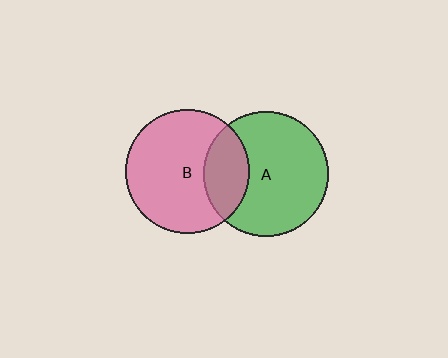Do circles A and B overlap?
Yes.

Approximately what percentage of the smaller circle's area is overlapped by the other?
Approximately 25%.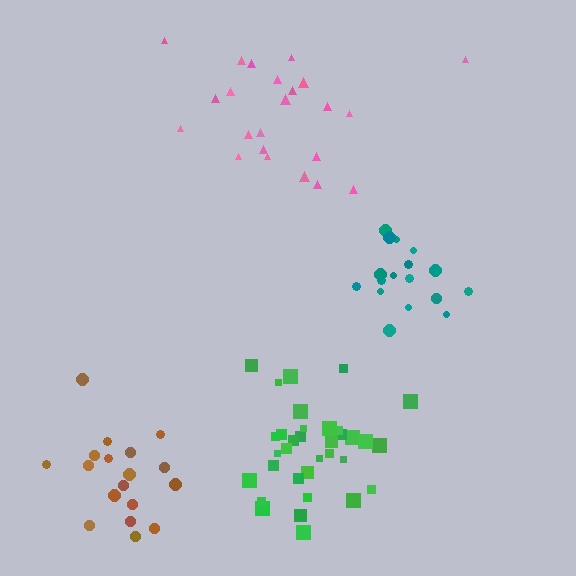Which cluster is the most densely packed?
Teal.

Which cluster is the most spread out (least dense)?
Brown.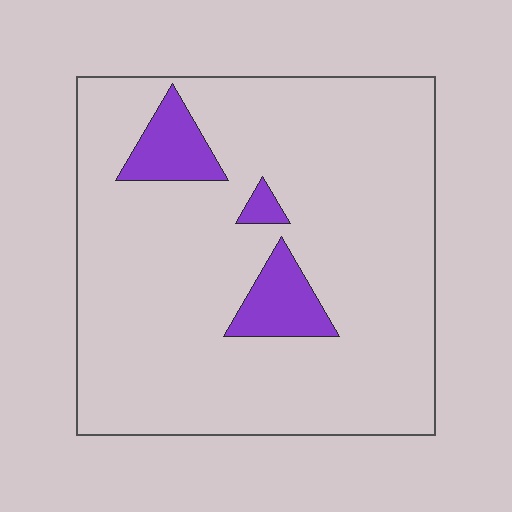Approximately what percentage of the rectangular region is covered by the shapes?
Approximately 10%.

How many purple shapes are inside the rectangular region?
3.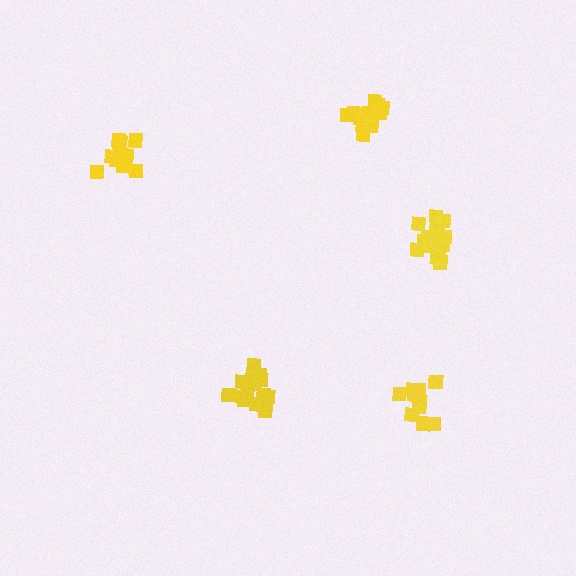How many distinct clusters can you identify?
There are 5 distinct clusters.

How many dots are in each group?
Group 1: 15 dots, Group 2: 17 dots, Group 3: 11 dots, Group 4: 13 dots, Group 5: 15 dots (71 total).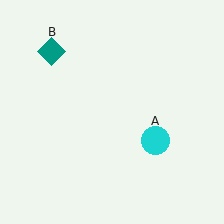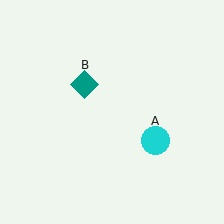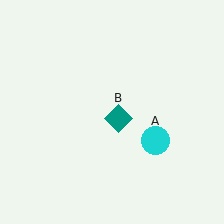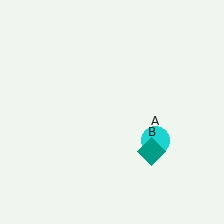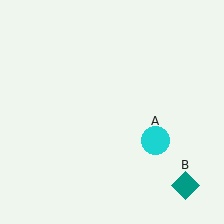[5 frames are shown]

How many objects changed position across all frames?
1 object changed position: teal diamond (object B).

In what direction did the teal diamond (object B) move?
The teal diamond (object B) moved down and to the right.